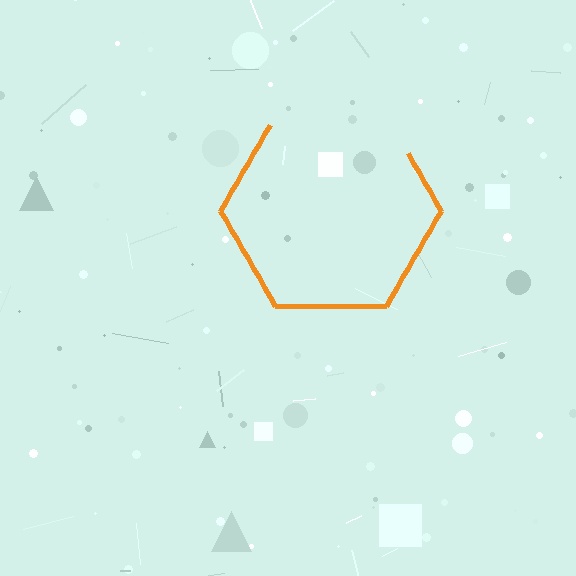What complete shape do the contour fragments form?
The contour fragments form a hexagon.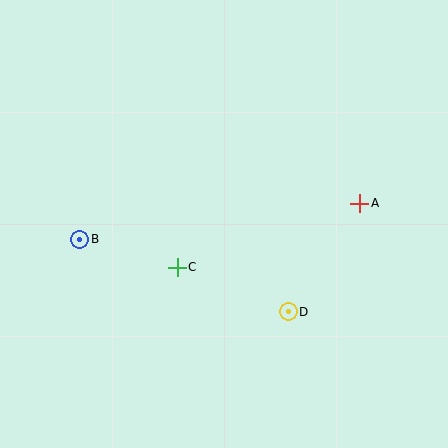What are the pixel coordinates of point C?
Point C is at (177, 267).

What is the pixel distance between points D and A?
The distance between D and A is 130 pixels.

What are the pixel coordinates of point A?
Point A is at (360, 203).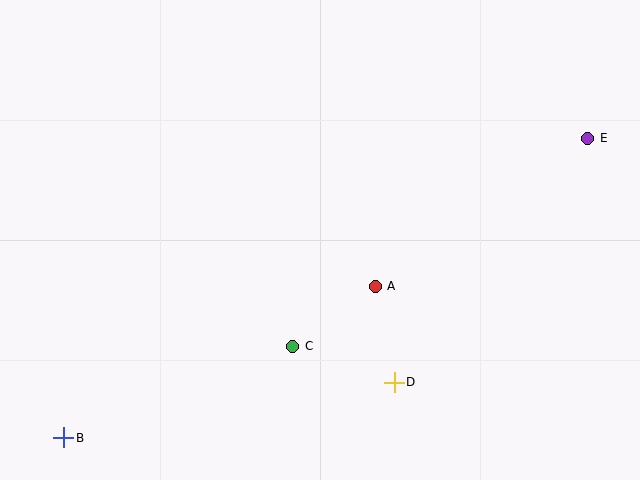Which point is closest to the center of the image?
Point A at (375, 286) is closest to the center.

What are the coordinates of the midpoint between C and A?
The midpoint between C and A is at (334, 316).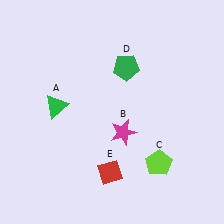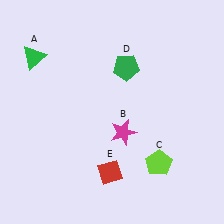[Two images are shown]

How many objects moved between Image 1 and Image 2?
1 object moved between the two images.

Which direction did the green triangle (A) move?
The green triangle (A) moved up.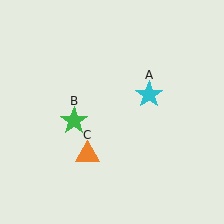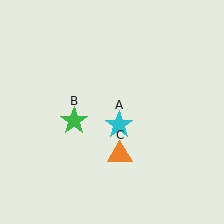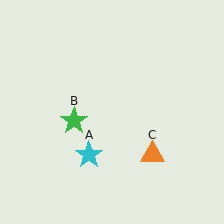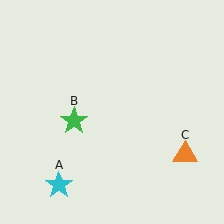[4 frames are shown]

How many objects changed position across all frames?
2 objects changed position: cyan star (object A), orange triangle (object C).